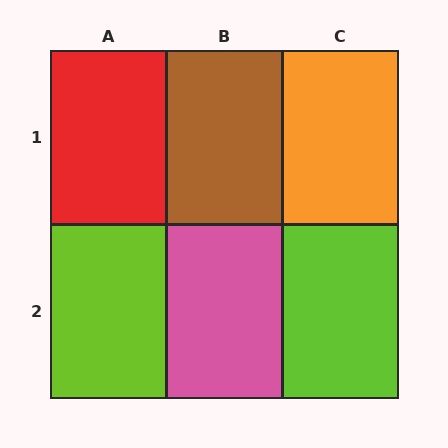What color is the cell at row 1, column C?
Orange.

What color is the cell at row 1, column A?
Red.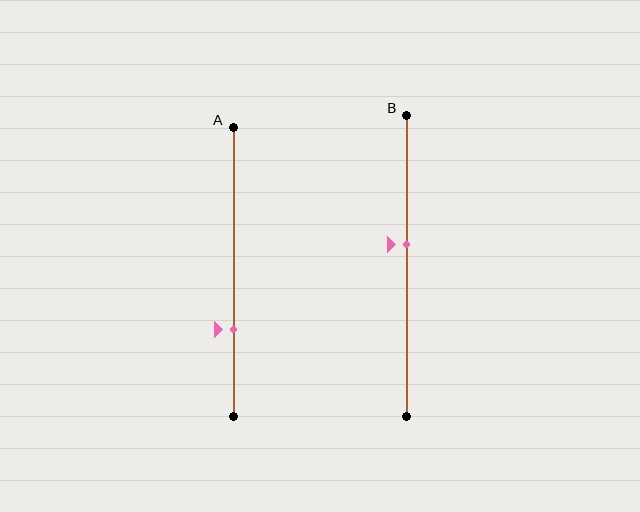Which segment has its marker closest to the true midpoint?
Segment B has its marker closest to the true midpoint.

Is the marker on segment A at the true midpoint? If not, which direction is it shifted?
No, the marker on segment A is shifted downward by about 20% of the segment length.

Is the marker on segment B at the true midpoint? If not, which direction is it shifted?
No, the marker on segment B is shifted upward by about 7% of the segment length.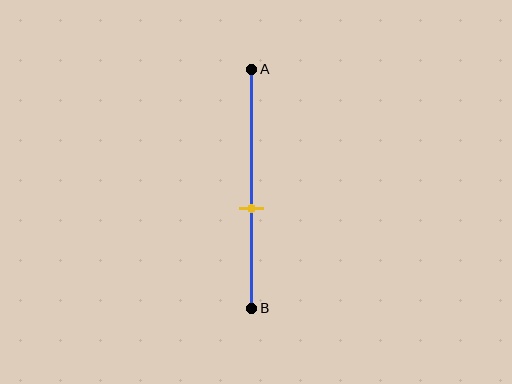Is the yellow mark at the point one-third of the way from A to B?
No, the mark is at about 60% from A, not at the 33% one-third point.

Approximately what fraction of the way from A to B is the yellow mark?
The yellow mark is approximately 60% of the way from A to B.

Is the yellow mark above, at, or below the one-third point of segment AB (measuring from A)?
The yellow mark is below the one-third point of segment AB.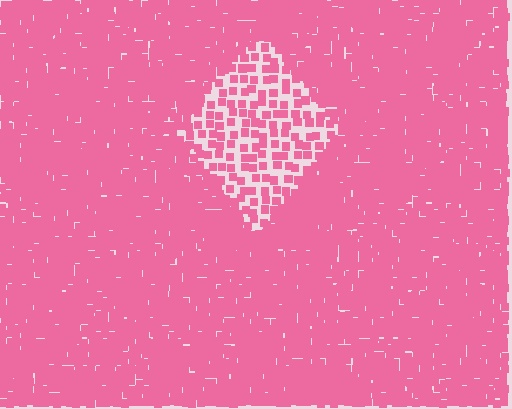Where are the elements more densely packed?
The elements are more densely packed outside the diamond boundary.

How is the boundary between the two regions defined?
The boundary is defined by a change in element density (approximately 2.6x ratio). All elements are the same color, size, and shape.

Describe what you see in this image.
The image contains small pink elements arranged at two different densities. A diamond-shaped region is visible where the elements are less densely packed than the surrounding area.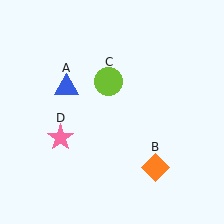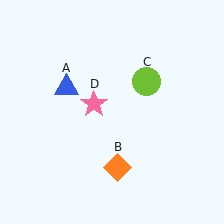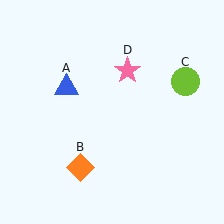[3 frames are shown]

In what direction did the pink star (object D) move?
The pink star (object D) moved up and to the right.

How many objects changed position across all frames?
3 objects changed position: orange diamond (object B), lime circle (object C), pink star (object D).